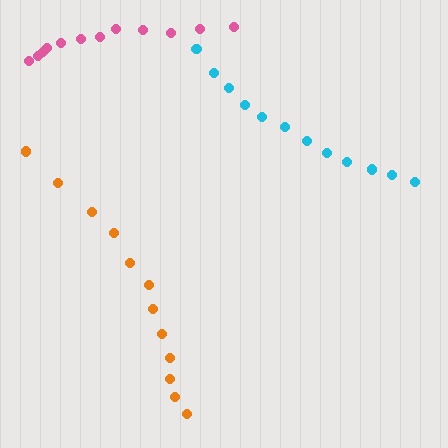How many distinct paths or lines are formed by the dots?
There are 3 distinct paths.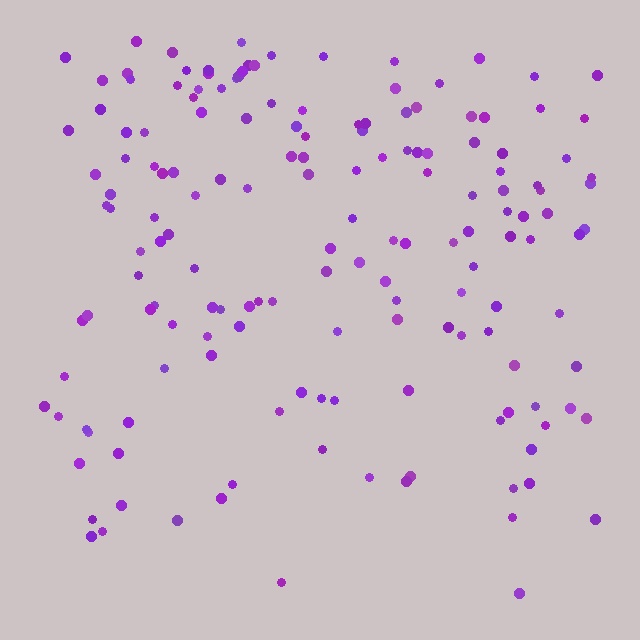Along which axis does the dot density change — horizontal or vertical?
Vertical.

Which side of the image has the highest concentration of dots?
The top.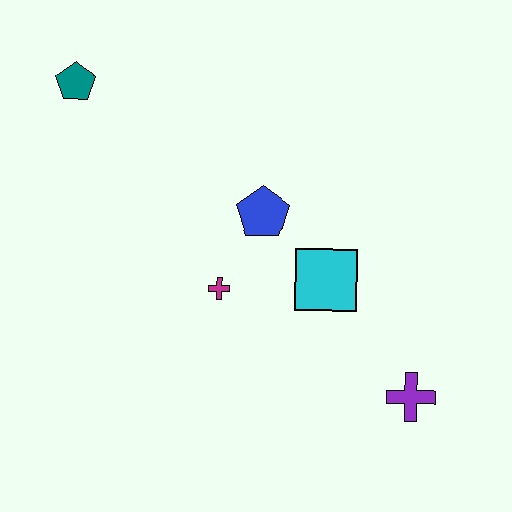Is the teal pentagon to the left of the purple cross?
Yes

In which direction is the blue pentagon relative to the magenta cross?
The blue pentagon is above the magenta cross.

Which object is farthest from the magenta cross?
The teal pentagon is farthest from the magenta cross.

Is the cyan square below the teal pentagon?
Yes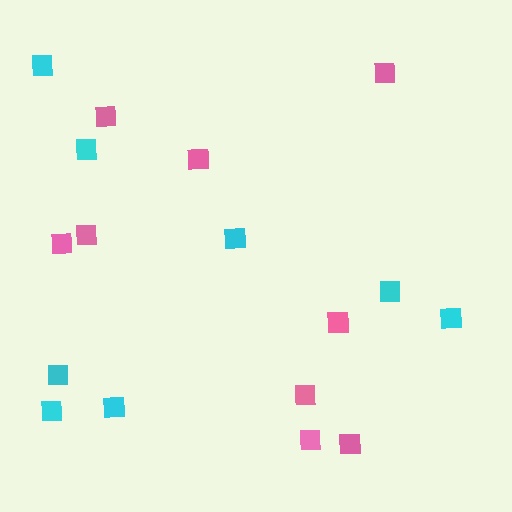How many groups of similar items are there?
There are 2 groups: one group of pink squares (9) and one group of cyan squares (8).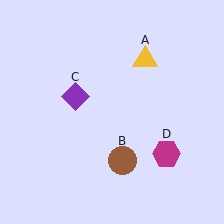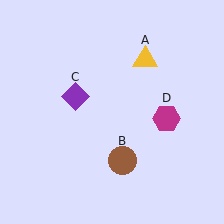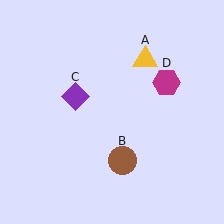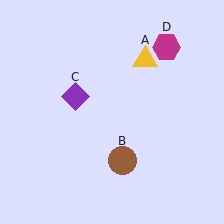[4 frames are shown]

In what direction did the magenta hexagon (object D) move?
The magenta hexagon (object D) moved up.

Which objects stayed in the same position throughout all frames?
Yellow triangle (object A) and brown circle (object B) and purple diamond (object C) remained stationary.